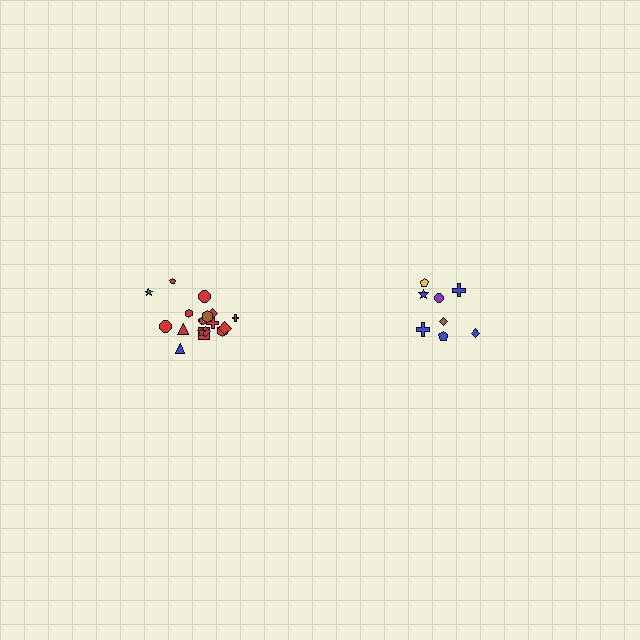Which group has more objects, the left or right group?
The left group.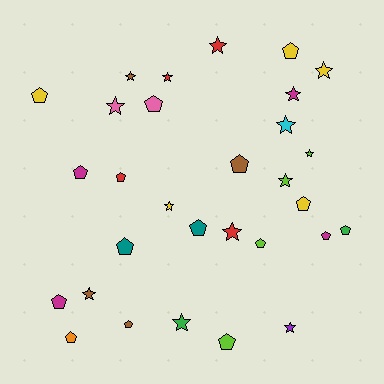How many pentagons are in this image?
There are 16 pentagons.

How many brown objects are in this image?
There are 4 brown objects.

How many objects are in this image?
There are 30 objects.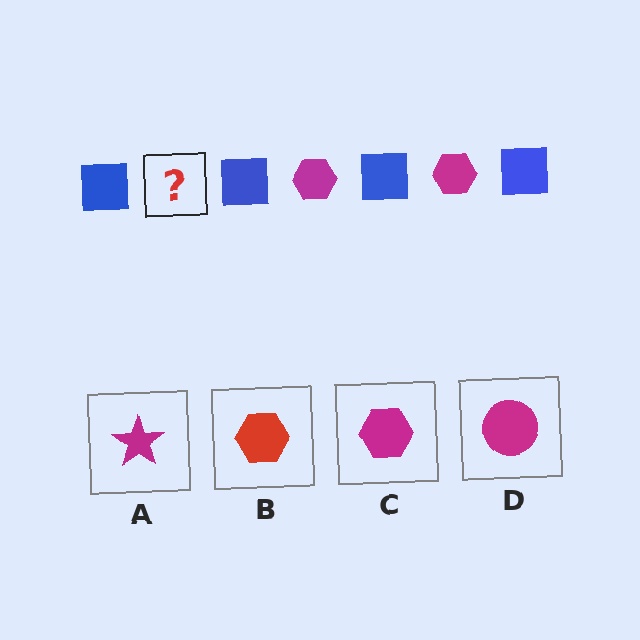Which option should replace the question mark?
Option C.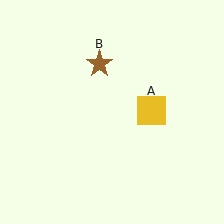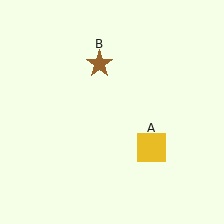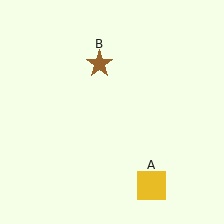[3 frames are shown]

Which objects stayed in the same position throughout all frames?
Brown star (object B) remained stationary.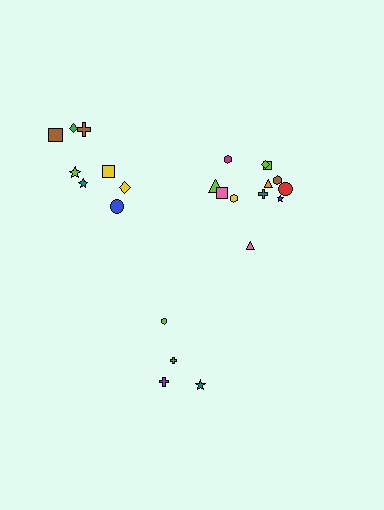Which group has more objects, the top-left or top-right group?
The top-right group.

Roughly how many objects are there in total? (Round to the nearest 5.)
Roughly 25 objects in total.